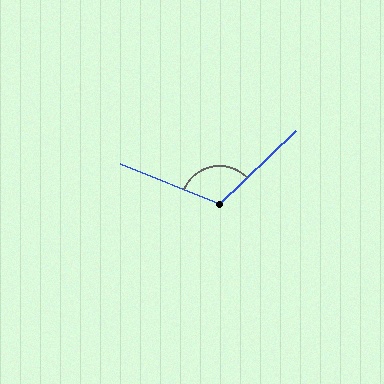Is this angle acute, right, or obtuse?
It is obtuse.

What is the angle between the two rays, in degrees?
Approximately 115 degrees.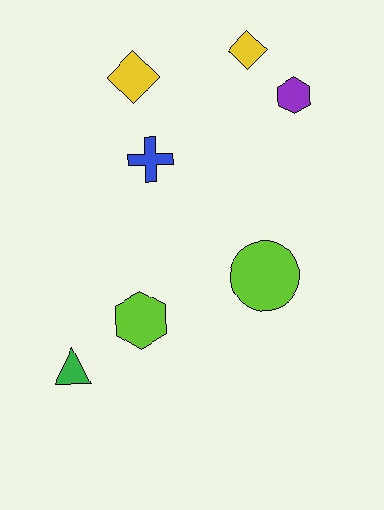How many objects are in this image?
There are 7 objects.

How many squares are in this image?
There are no squares.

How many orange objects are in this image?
There are no orange objects.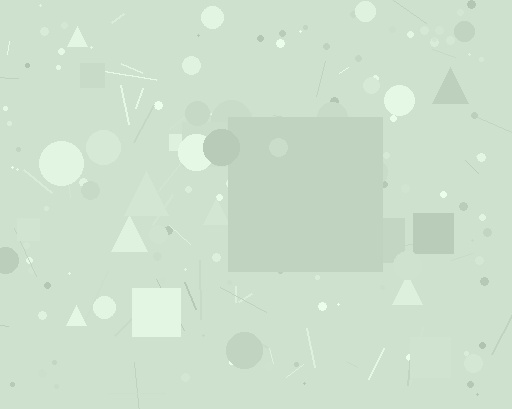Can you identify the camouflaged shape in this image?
The camouflaged shape is a square.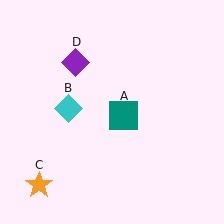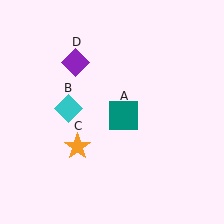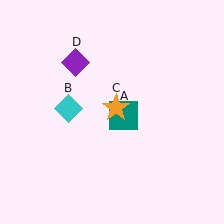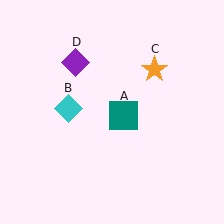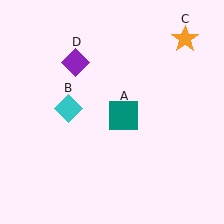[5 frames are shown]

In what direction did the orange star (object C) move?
The orange star (object C) moved up and to the right.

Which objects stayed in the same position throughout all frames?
Teal square (object A) and cyan diamond (object B) and purple diamond (object D) remained stationary.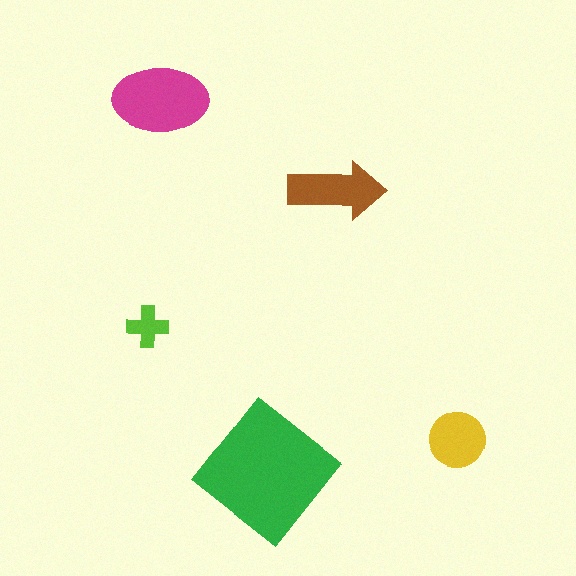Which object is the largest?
The green diamond.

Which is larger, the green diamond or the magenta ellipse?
The green diamond.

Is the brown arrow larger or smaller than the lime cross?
Larger.